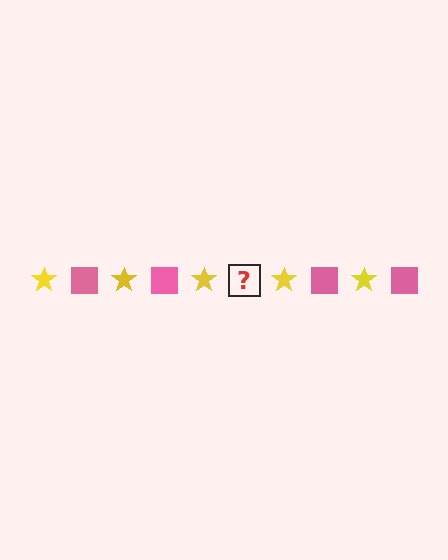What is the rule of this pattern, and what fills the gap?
The rule is that the pattern alternates between yellow star and pink square. The gap should be filled with a pink square.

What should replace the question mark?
The question mark should be replaced with a pink square.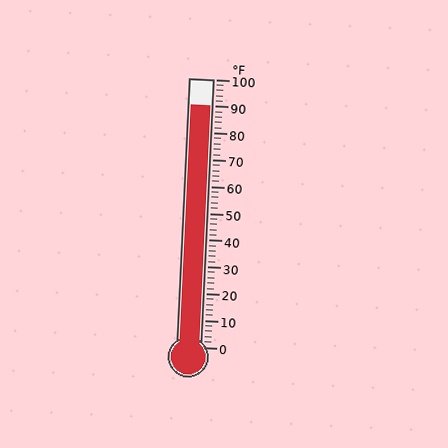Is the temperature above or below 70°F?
The temperature is above 70°F.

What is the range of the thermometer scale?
The thermometer scale ranges from 0°F to 100°F.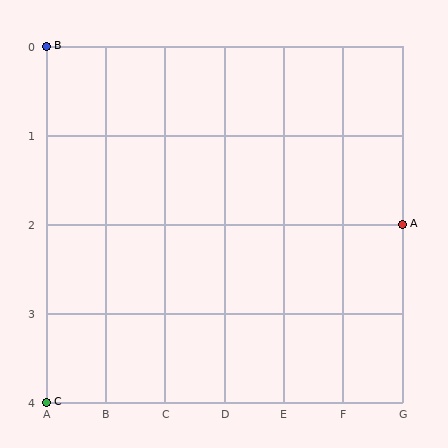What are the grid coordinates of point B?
Point B is at grid coordinates (A, 0).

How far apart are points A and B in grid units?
Points A and B are 6 columns and 2 rows apart (about 6.3 grid units diagonally).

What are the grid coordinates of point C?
Point C is at grid coordinates (A, 4).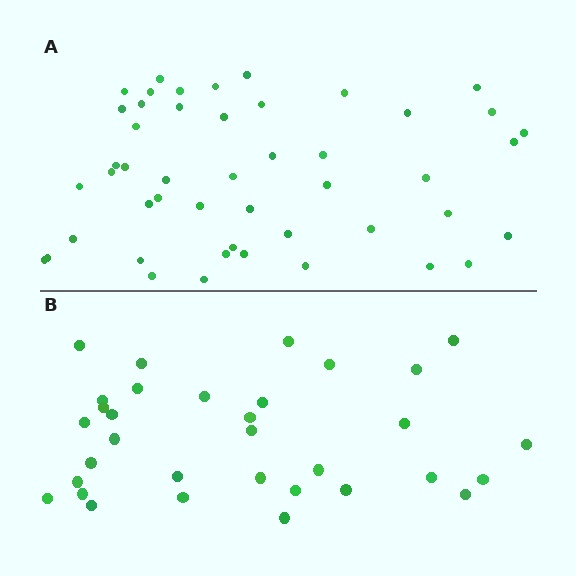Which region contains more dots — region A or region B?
Region A (the top region) has more dots.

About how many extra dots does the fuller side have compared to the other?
Region A has approximately 15 more dots than region B.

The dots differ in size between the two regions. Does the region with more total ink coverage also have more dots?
No. Region B has more total ink coverage because its dots are larger, but region A actually contains more individual dots. Total area can be misleading — the number of items is what matters here.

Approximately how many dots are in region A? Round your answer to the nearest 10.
About 50 dots. (The exact count is 48, which rounds to 50.)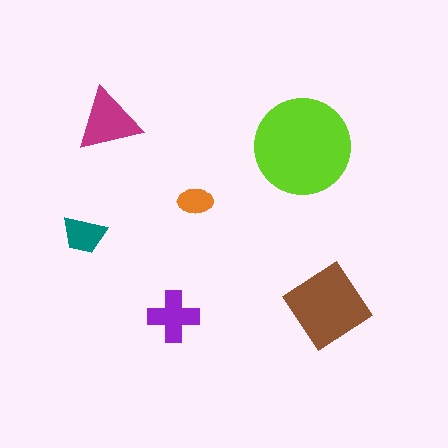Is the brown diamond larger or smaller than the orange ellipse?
Larger.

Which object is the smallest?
The orange ellipse.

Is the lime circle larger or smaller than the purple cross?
Larger.